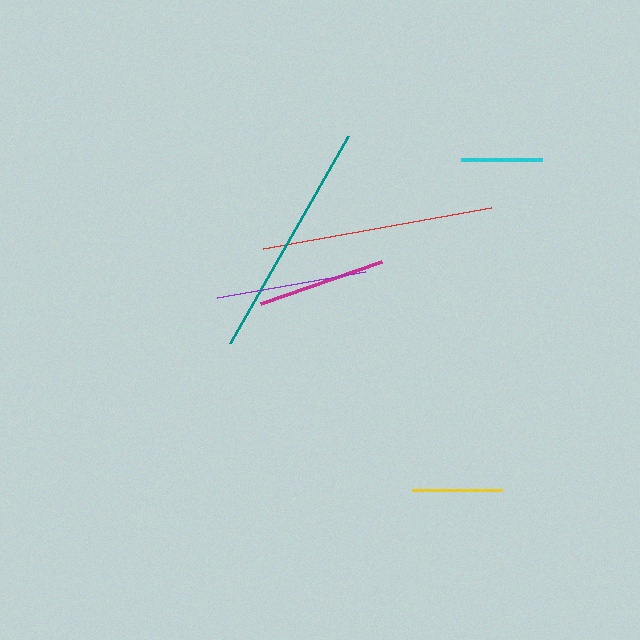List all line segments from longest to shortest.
From longest to shortest: teal, red, purple, magenta, yellow, cyan.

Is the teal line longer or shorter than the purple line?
The teal line is longer than the purple line.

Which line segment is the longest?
The teal line is the longest at approximately 239 pixels.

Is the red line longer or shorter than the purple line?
The red line is longer than the purple line.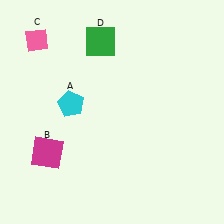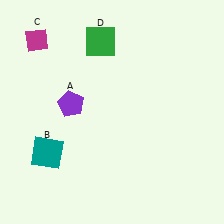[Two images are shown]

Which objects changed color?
A changed from cyan to purple. B changed from magenta to teal. C changed from pink to magenta.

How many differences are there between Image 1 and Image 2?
There are 3 differences between the two images.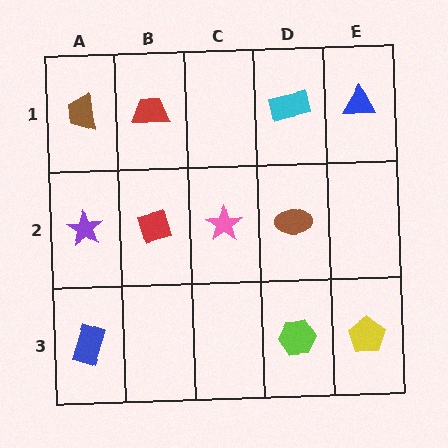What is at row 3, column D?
A lime hexagon.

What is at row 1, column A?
A brown trapezoid.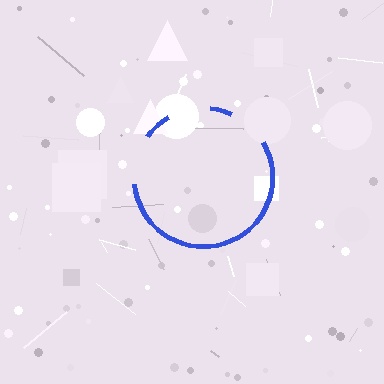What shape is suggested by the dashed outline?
The dashed outline suggests a circle.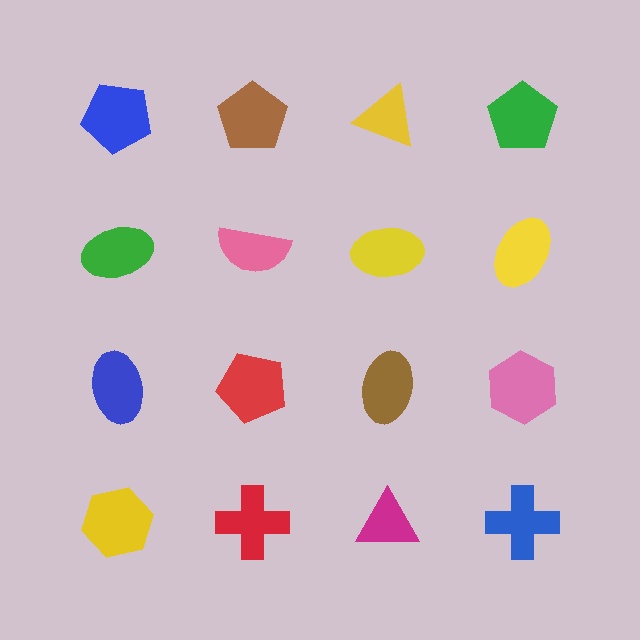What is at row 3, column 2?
A red pentagon.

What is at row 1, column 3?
A yellow triangle.